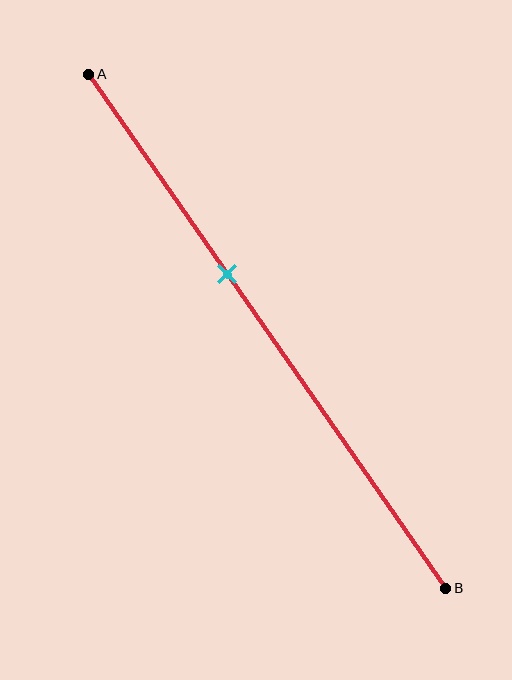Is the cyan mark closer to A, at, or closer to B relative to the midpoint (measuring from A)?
The cyan mark is closer to point A than the midpoint of segment AB.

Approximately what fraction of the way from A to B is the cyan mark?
The cyan mark is approximately 40% of the way from A to B.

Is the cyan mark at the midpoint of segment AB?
No, the mark is at about 40% from A, not at the 50% midpoint.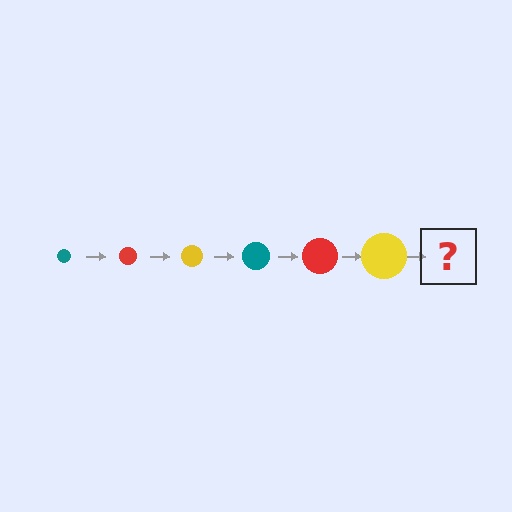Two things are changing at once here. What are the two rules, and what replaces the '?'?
The two rules are that the circle grows larger each step and the color cycles through teal, red, and yellow. The '?' should be a teal circle, larger than the previous one.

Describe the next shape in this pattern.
It should be a teal circle, larger than the previous one.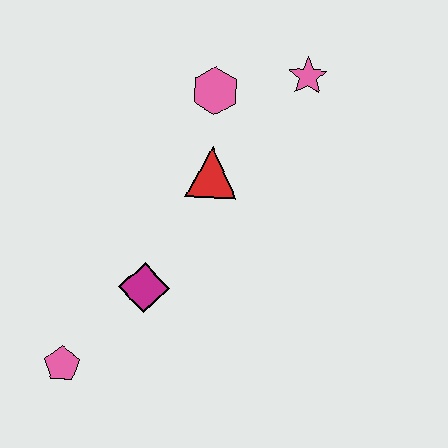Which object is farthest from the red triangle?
The pink pentagon is farthest from the red triangle.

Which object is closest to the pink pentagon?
The magenta diamond is closest to the pink pentagon.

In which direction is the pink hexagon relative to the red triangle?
The pink hexagon is above the red triangle.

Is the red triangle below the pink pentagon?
No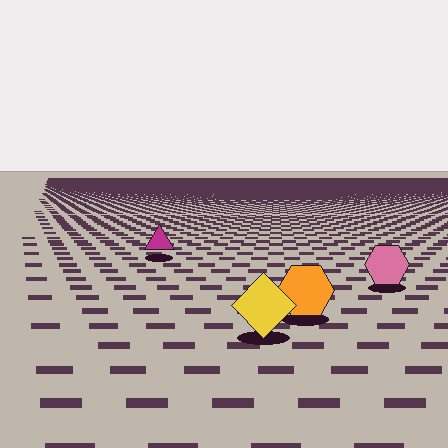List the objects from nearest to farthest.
From nearest to farthest: the yellow diamond, the orange hexagon, the pink hexagon, the magenta triangle.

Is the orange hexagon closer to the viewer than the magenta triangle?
Yes. The orange hexagon is closer — you can tell from the texture gradient: the ground texture is coarser near it.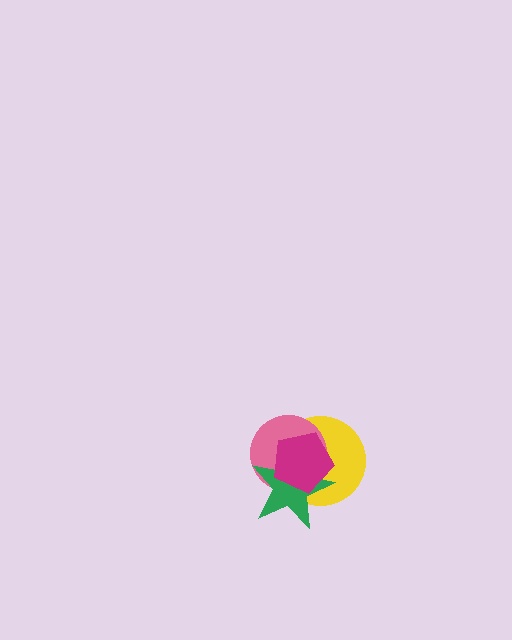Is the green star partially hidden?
Yes, it is partially covered by another shape.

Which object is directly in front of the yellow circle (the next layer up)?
The pink circle is directly in front of the yellow circle.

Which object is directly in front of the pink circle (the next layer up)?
The green star is directly in front of the pink circle.